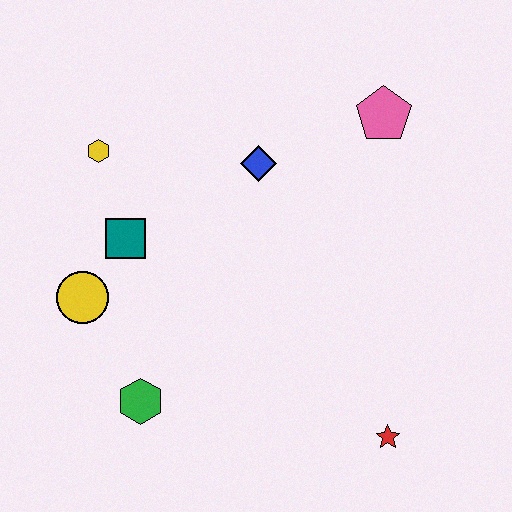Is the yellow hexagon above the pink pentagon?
No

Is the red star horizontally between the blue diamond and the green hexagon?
No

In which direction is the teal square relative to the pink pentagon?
The teal square is to the left of the pink pentagon.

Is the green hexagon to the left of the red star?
Yes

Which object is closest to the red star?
The green hexagon is closest to the red star.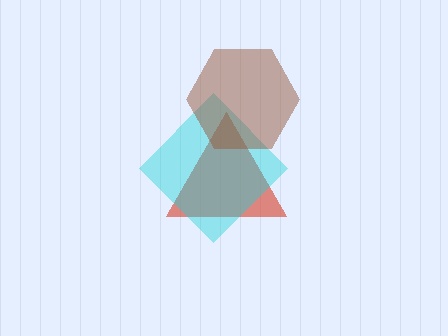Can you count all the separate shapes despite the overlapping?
Yes, there are 3 separate shapes.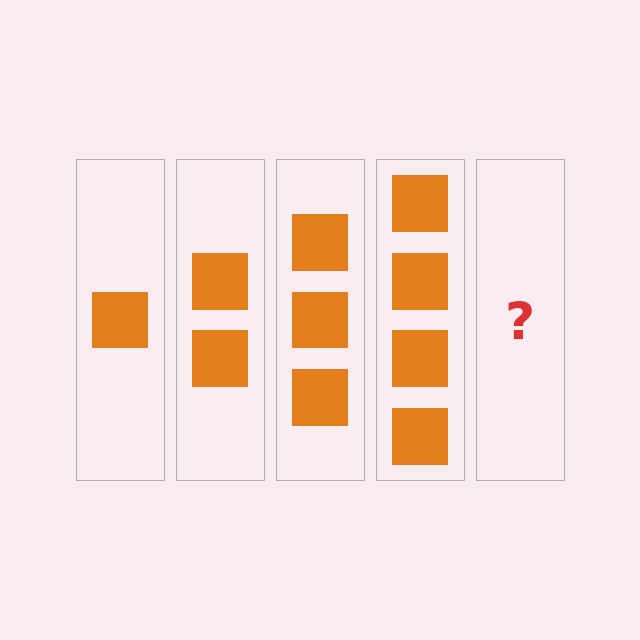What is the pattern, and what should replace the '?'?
The pattern is that each step adds one more square. The '?' should be 5 squares.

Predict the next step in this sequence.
The next step is 5 squares.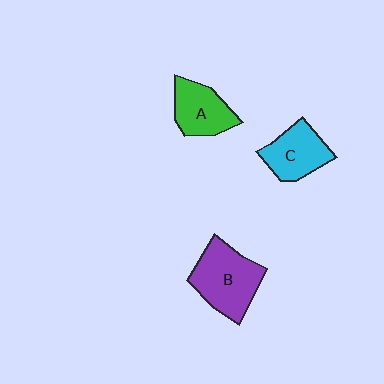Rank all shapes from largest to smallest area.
From largest to smallest: B (purple), C (cyan), A (green).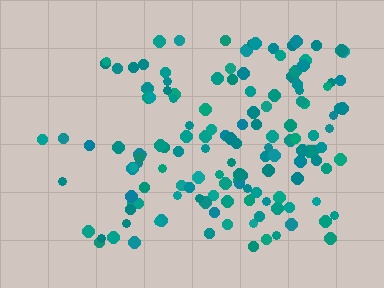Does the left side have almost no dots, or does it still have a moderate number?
Still a moderate number, just noticeably fewer than the right.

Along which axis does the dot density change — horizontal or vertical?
Horizontal.